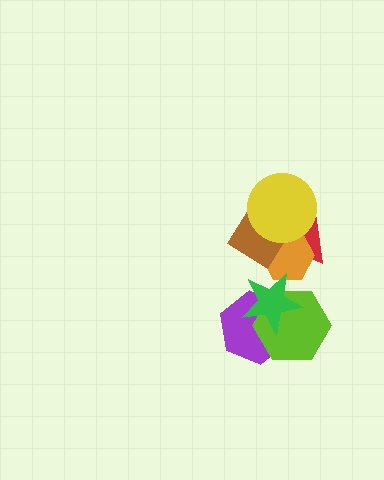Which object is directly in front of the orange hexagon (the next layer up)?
The brown diamond is directly in front of the orange hexagon.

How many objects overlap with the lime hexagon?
2 objects overlap with the lime hexagon.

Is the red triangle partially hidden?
Yes, it is partially covered by another shape.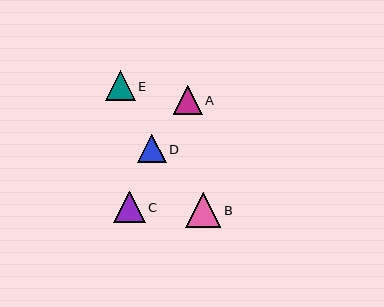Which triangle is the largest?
Triangle B is the largest with a size of approximately 35 pixels.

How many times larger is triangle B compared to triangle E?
Triangle B is approximately 1.2 times the size of triangle E.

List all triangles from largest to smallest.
From largest to smallest: B, C, E, A, D.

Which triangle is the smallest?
Triangle D is the smallest with a size of approximately 29 pixels.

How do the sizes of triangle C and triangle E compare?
Triangle C and triangle E are approximately the same size.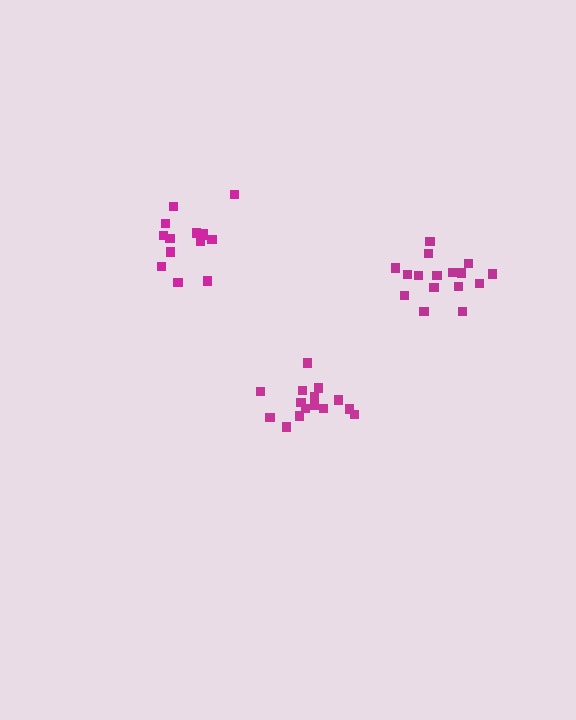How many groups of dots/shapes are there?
There are 3 groups.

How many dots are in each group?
Group 1: 16 dots, Group 2: 15 dots, Group 3: 14 dots (45 total).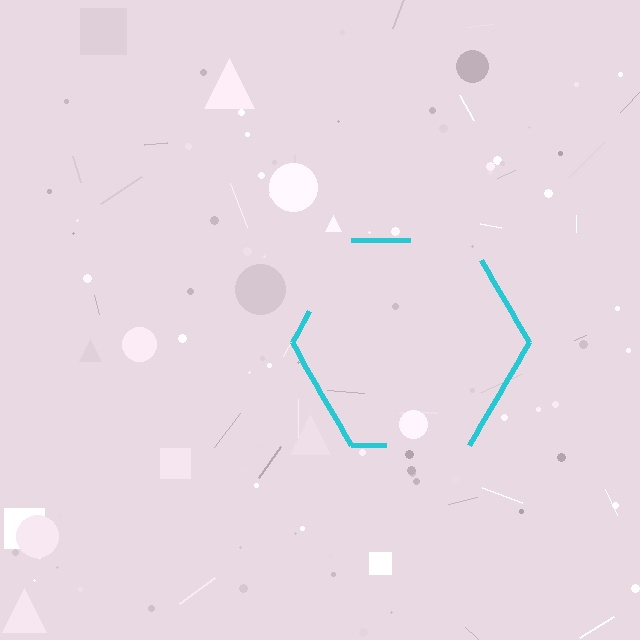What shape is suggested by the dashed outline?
The dashed outline suggests a hexagon.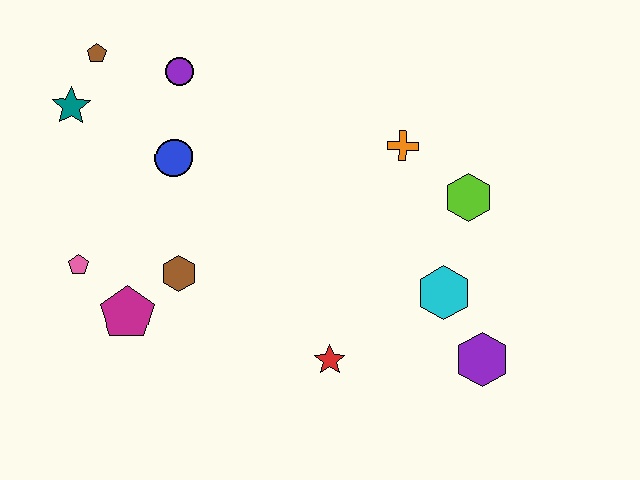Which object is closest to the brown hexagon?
The magenta pentagon is closest to the brown hexagon.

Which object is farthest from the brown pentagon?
The purple hexagon is farthest from the brown pentagon.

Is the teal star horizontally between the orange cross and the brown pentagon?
No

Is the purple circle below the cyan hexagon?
No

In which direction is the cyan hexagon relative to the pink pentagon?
The cyan hexagon is to the right of the pink pentagon.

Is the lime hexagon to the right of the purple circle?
Yes